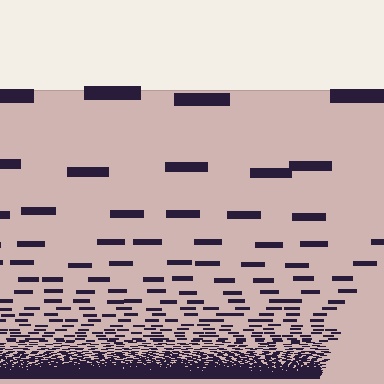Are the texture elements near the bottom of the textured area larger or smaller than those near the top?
Smaller. The gradient is inverted — elements near the bottom are smaller and denser.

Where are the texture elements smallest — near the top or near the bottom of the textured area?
Near the bottom.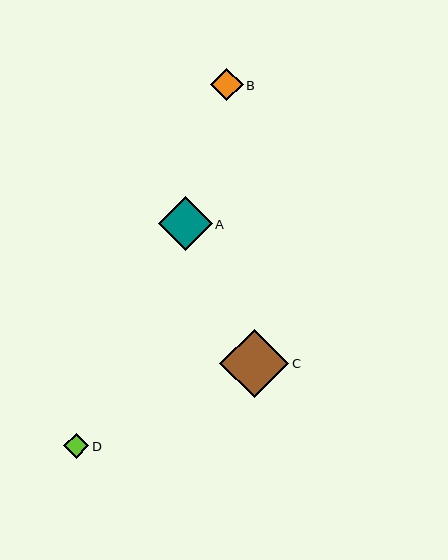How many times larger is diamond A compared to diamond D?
Diamond A is approximately 2.1 times the size of diamond D.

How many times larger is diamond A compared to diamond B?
Diamond A is approximately 1.7 times the size of diamond B.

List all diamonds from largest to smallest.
From largest to smallest: C, A, B, D.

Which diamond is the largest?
Diamond C is the largest with a size of approximately 69 pixels.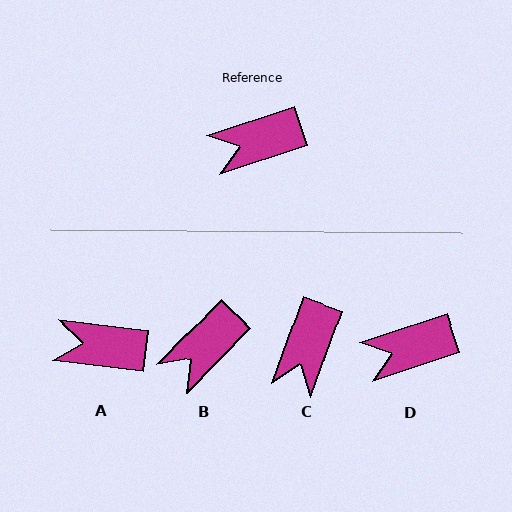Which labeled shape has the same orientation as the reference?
D.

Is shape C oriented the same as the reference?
No, it is off by about 52 degrees.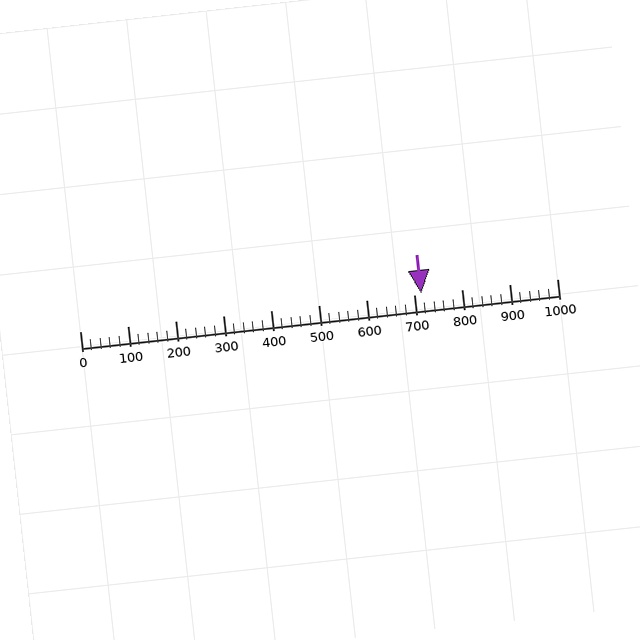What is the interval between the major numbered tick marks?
The major tick marks are spaced 100 units apart.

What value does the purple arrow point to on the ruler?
The purple arrow points to approximately 715.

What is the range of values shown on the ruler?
The ruler shows values from 0 to 1000.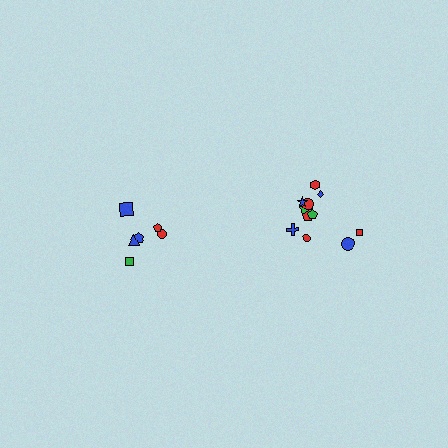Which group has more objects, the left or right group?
The right group.